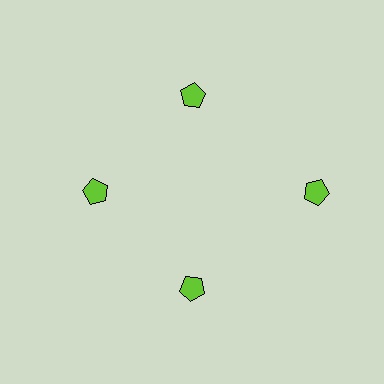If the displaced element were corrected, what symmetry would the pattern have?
It would have 4-fold rotational symmetry — the pattern would map onto itself every 90 degrees.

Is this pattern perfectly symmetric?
No. The 4 lime pentagons are arranged in a ring, but one element near the 3 o'clock position is pushed outward from the center, breaking the 4-fold rotational symmetry.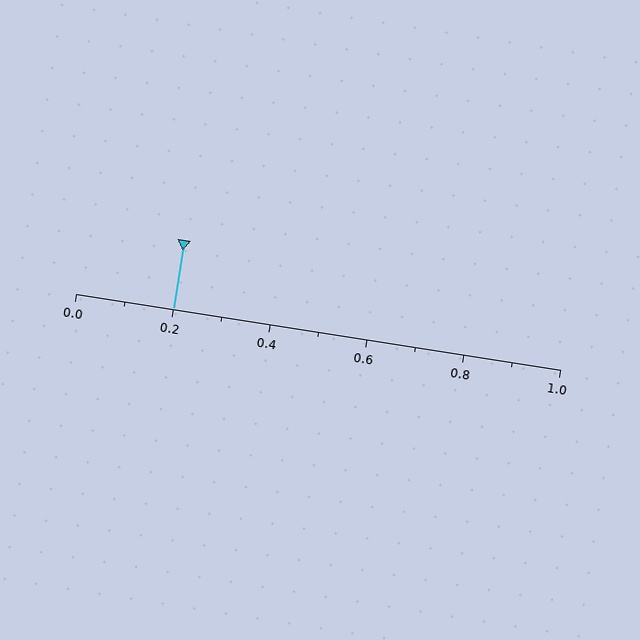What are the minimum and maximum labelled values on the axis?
The axis runs from 0.0 to 1.0.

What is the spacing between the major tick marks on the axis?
The major ticks are spaced 0.2 apart.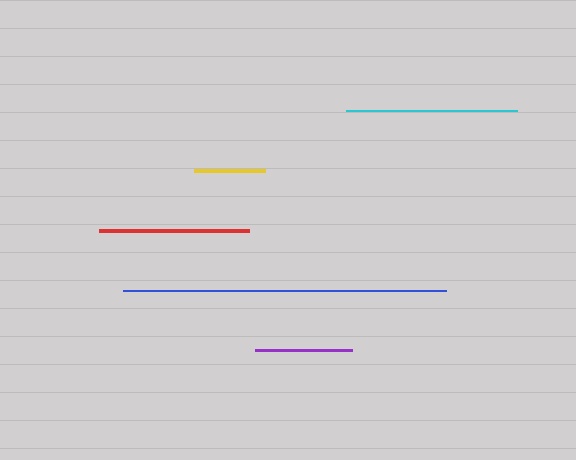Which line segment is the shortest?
The yellow line is the shortest at approximately 71 pixels.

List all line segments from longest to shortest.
From longest to shortest: blue, cyan, red, purple, yellow.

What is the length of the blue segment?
The blue segment is approximately 323 pixels long.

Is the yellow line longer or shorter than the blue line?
The blue line is longer than the yellow line.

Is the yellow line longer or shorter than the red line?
The red line is longer than the yellow line.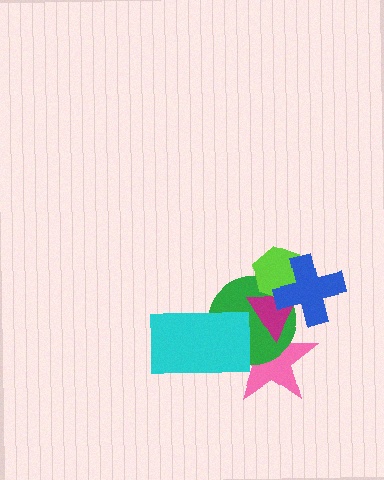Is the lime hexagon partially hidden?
Yes, it is partially covered by another shape.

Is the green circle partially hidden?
Yes, it is partially covered by another shape.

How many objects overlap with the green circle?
5 objects overlap with the green circle.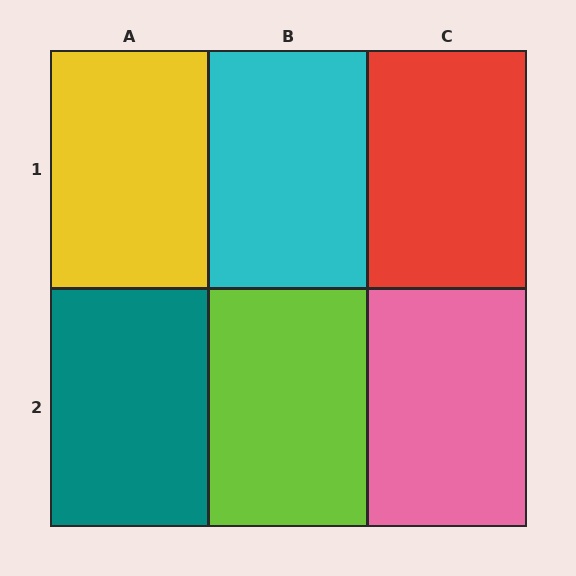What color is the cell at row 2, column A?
Teal.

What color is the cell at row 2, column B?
Lime.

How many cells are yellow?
1 cell is yellow.